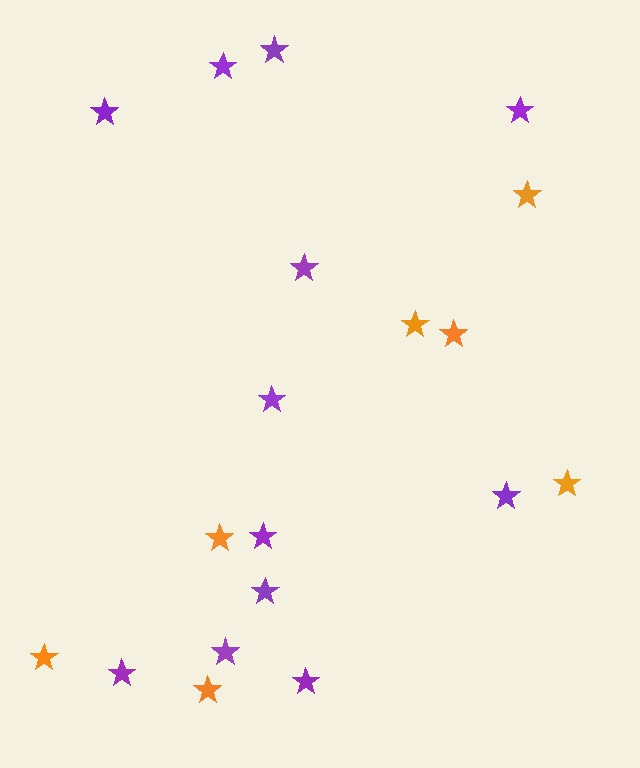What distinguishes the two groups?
There are 2 groups: one group of purple stars (12) and one group of orange stars (7).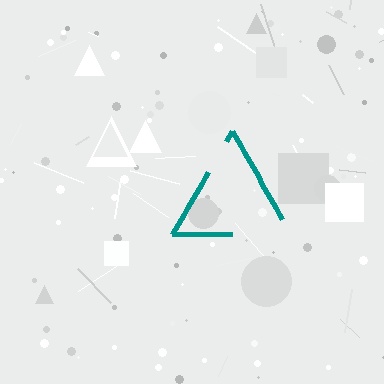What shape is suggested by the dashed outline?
The dashed outline suggests a triangle.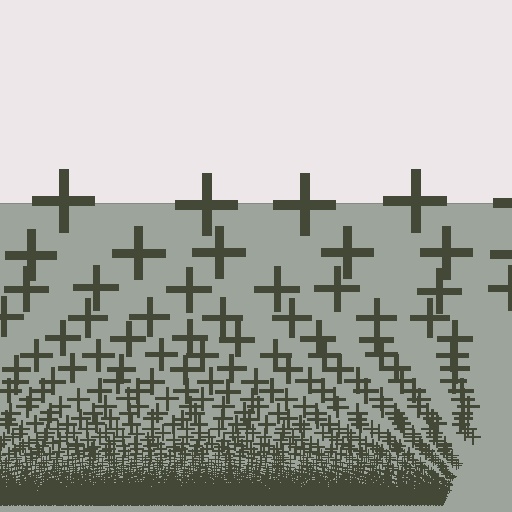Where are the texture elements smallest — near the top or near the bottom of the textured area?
Near the bottom.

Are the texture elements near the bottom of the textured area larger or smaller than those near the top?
Smaller. The gradient is inverted — elements near the bottom are smaller and denser.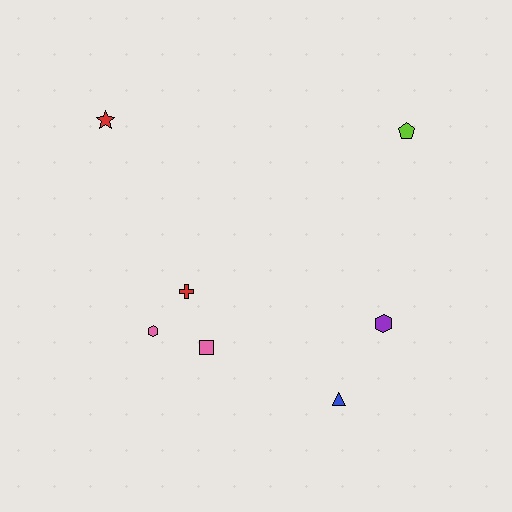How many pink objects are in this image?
There are 2 pink objects.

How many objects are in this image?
There are 7 objects.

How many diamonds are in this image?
There are no diamonds.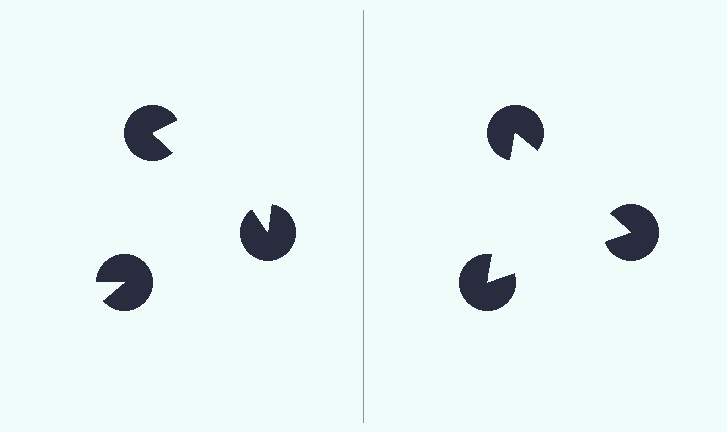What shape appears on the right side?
An illusory triangle.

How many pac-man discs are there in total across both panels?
6 — 3 on each side.